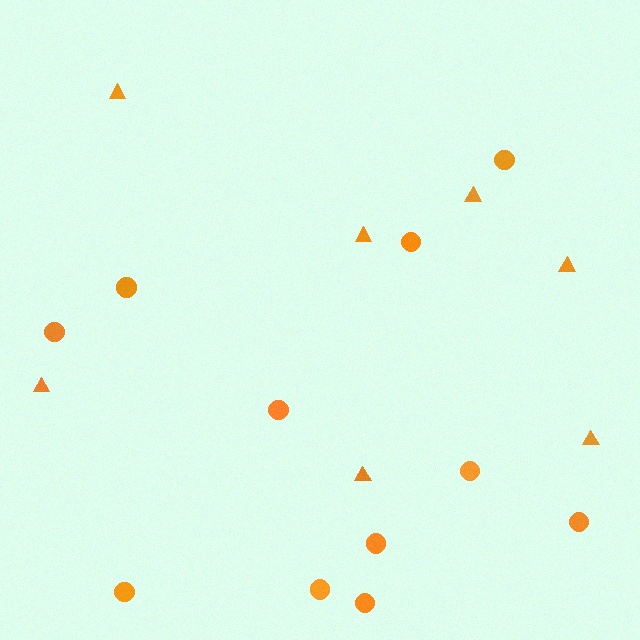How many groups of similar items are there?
There are 2 groups: one group of triangles (7) and one group of circles (11).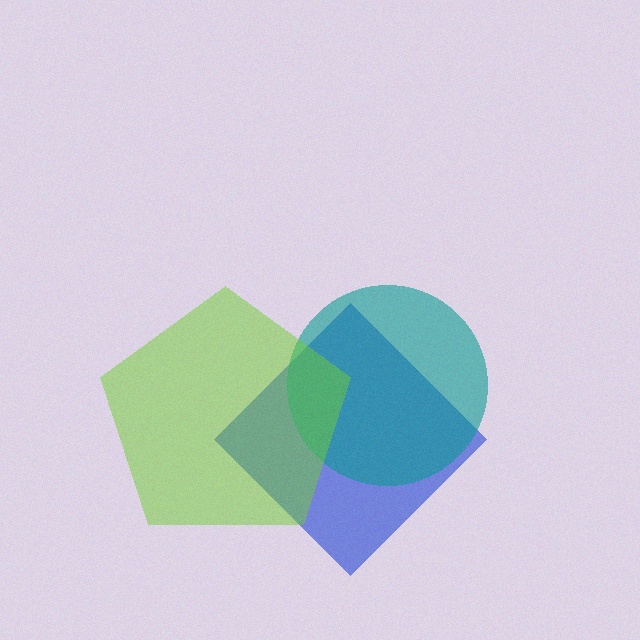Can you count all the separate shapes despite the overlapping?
Yes, there are 3 separate shapes.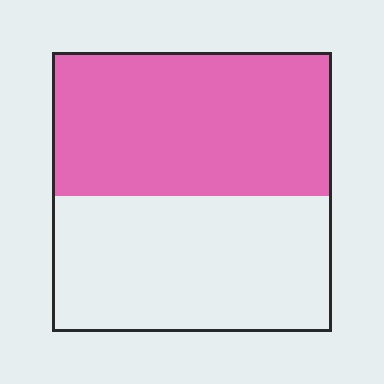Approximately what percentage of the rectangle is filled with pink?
Approximately 50%.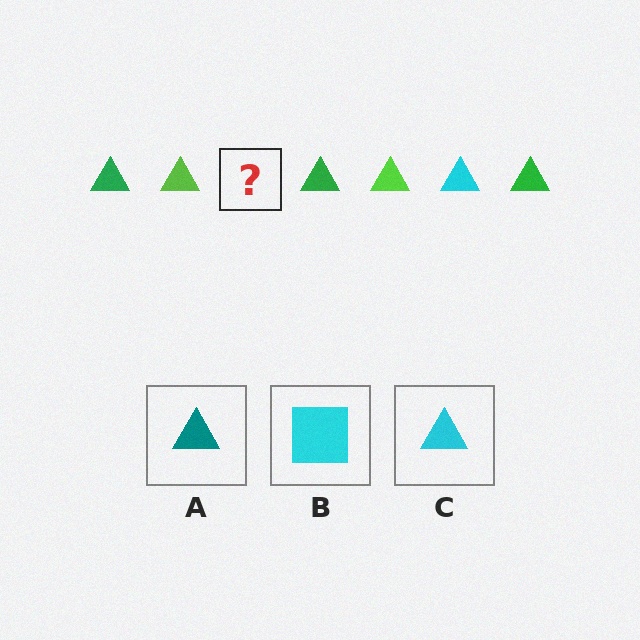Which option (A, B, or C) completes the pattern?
C.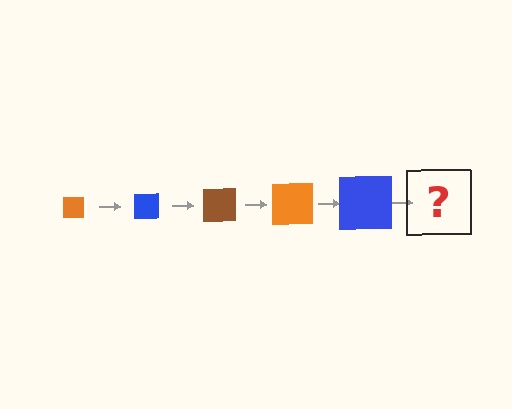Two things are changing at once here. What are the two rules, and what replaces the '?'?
The two rules are that the square grows larger each step and the color cycles through orange, blue, and brown. The '?' should be a brown square, larger than the previous one.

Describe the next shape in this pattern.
It should be a brown square, larger than the previous one.